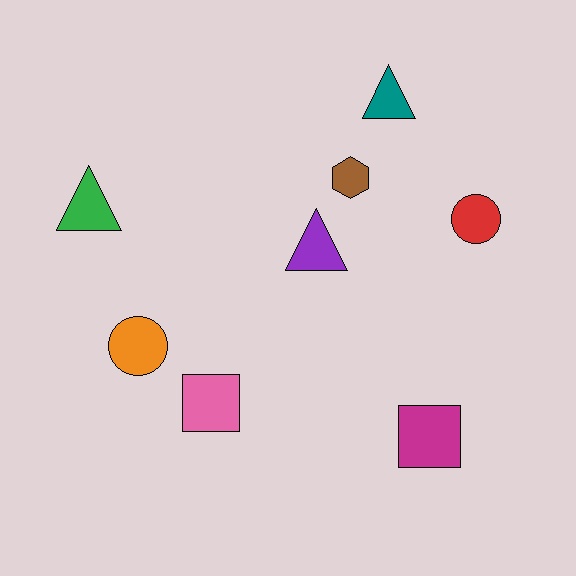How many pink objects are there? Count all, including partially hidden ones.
There is 1 pink object.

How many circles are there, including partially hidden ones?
There are 2 circles.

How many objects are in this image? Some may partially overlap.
There are 8 objects.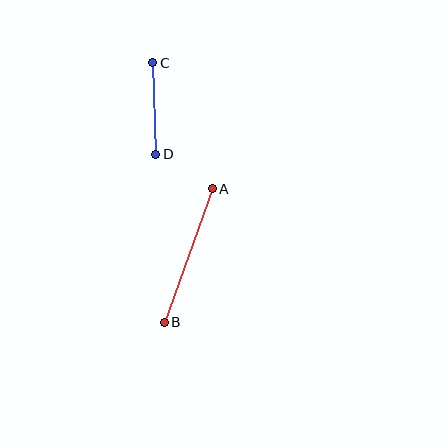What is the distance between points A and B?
The distance is approximately 142 pixels.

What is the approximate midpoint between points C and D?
The midpoint is at approximately (154, 108) pixels.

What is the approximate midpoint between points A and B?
The midpoint is at approximately (188, 256) pixels.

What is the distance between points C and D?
The distance is approximately 92 pixels.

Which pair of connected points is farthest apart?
Points A and B are farthest apart.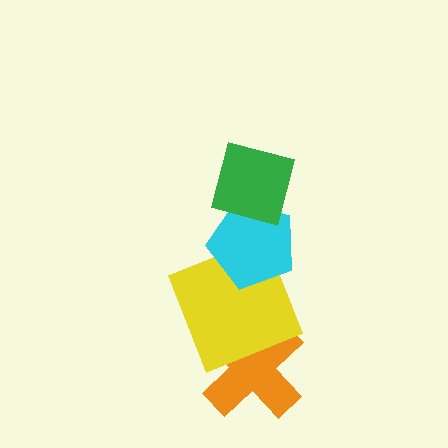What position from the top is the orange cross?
The orange cross is 4th from the top.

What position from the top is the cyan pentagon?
The cyan pentagon is 2nd from the top.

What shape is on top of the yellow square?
The cyan pentagon is on top of the yellow square.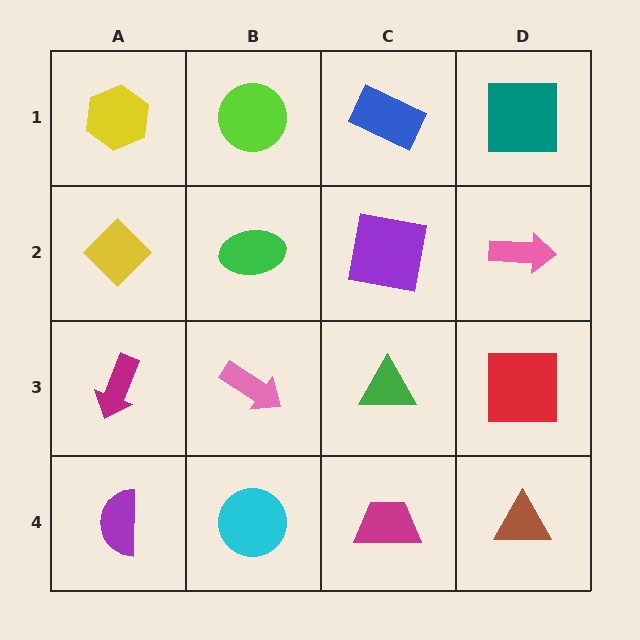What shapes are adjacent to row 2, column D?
A teal square (row 1, column D), a red square (row 3, column D), a purple square (row 2, column C).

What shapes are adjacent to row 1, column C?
A purple square (row 2, column C), a lime circle (row 1, column B), a teal square (row 1, column D).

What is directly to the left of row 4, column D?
A magenta trapezoid.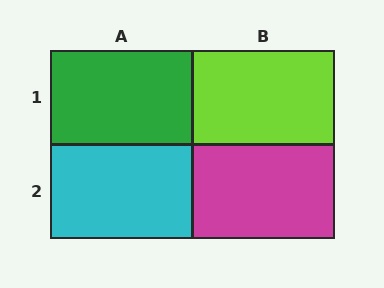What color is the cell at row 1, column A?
Green.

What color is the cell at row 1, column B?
Lime.